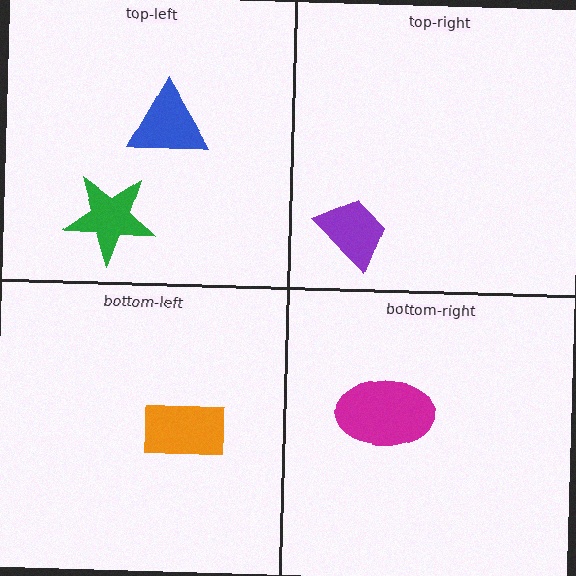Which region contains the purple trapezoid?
The top-right region.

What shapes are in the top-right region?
The purple trapezoid.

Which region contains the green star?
The top-left region.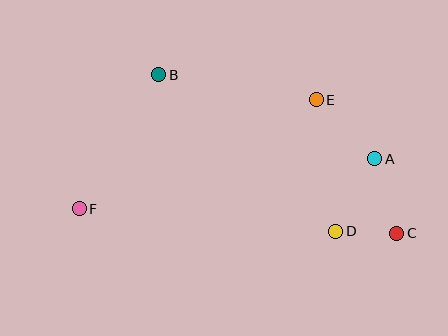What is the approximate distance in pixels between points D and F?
The distance between D and F is approximately 258 pixels.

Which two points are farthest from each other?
Points C and F are farthest from each other.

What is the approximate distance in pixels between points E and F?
The distance between E and F is approximately 261 pixels.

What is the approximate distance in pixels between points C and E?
The distance between C and E is approximately 156 pixels.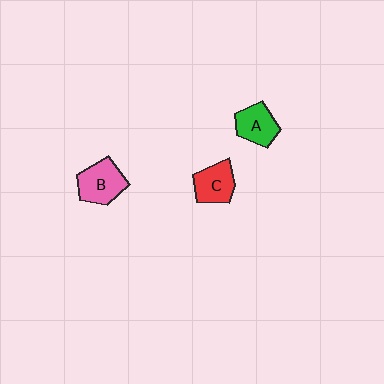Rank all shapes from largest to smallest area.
From largest to smallest: B (pink), C (red), A (green).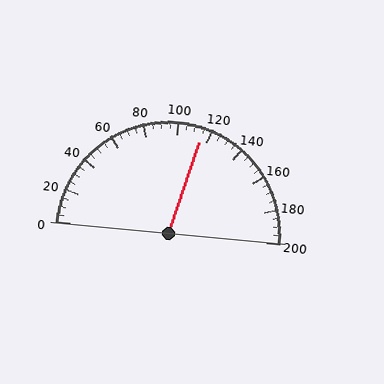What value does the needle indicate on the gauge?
The needle indicates approximately 115.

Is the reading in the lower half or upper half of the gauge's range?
The reading is in the upper half of the range (0 to 200).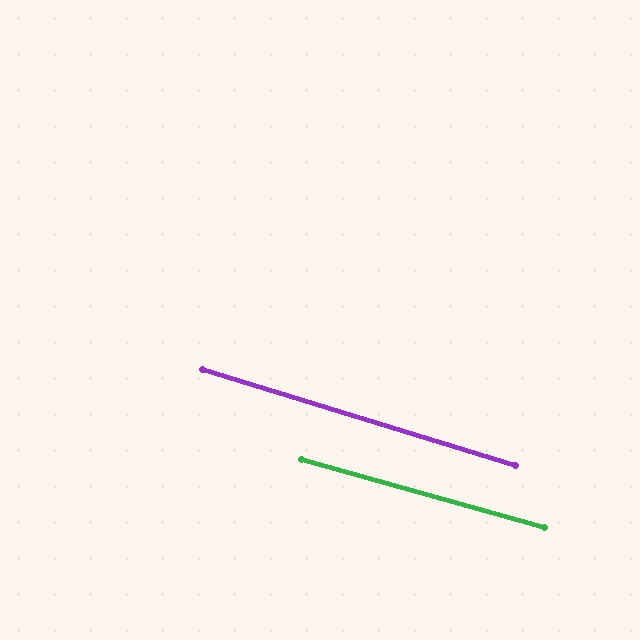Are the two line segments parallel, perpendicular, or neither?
Parallel — their directions differ by only 1.4°.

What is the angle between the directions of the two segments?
Approximately 1 degree.